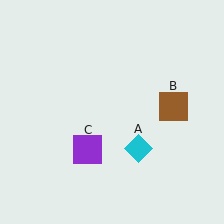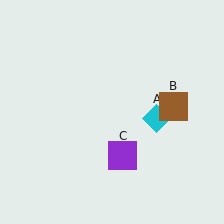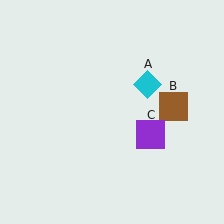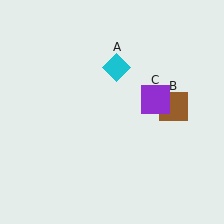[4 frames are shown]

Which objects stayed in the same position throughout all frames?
Brown square (object B) remained stationary.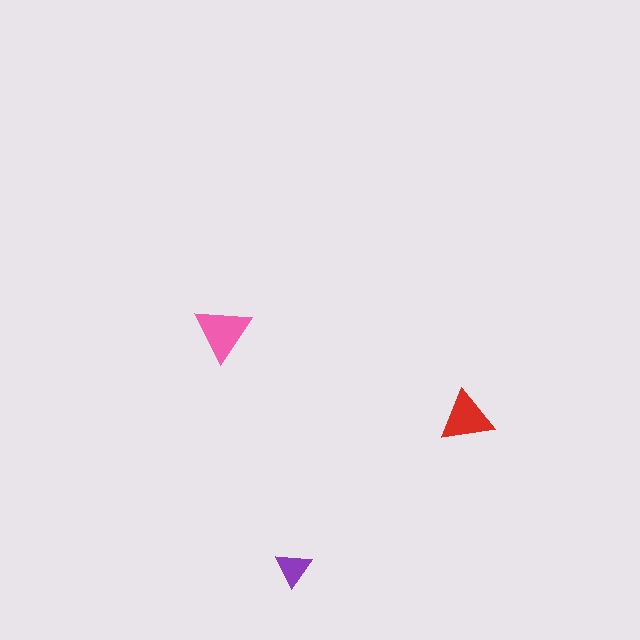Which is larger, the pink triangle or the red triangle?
The pink one.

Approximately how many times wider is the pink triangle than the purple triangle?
About 1.5 times wider.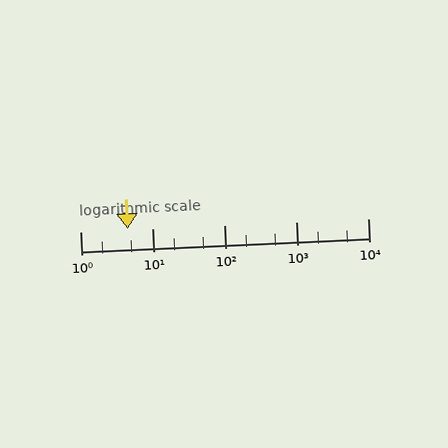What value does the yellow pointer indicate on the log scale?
The pointer indicates approximately 4.5.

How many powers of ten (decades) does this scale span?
The scale spans 4 decades, from 1 to 10000.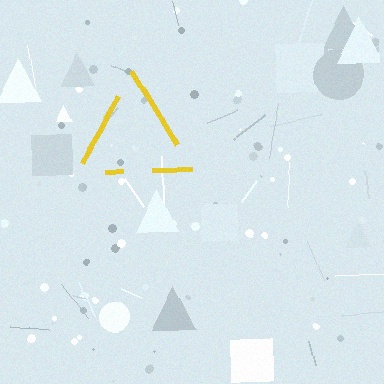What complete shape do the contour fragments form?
The contour fragments form a triangle.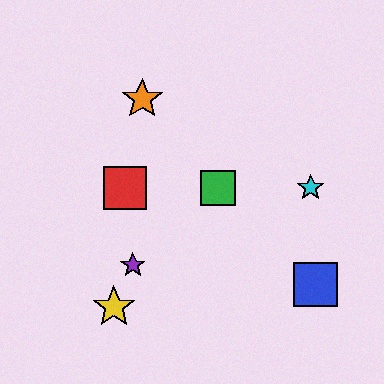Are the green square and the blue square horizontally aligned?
No, the green square is at y≈188 and the blue square is at y≈284.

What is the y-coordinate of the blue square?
The blue square is at y≈284.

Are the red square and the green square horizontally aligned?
Yes, both are at y≈188.